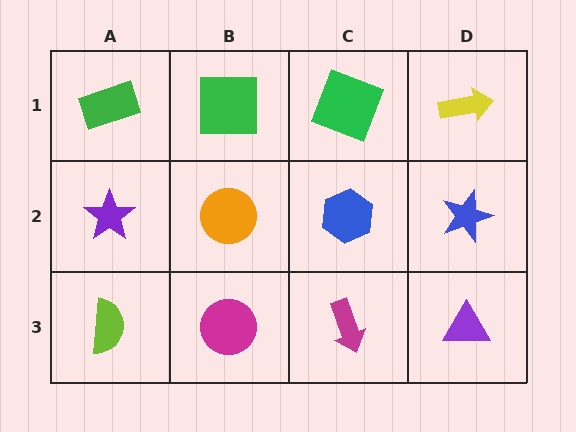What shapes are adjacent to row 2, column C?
A green square (row 1, column C), a magenta arrow (row 3, column C), an orange circle (row 2, column B), a blue star (row 2, column D).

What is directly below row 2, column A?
A lime semicircle.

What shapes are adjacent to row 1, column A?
A purple star (row 2, column A), a green square (row 1, column B).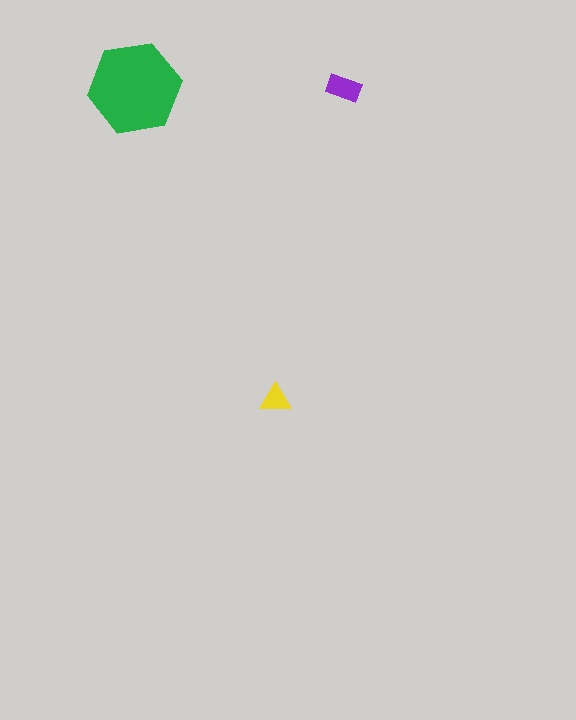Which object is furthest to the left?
The green hexagon is leftmost.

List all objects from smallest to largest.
The yellow triangle, the purple rectangle, the green hexagon.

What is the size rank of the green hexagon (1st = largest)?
1st.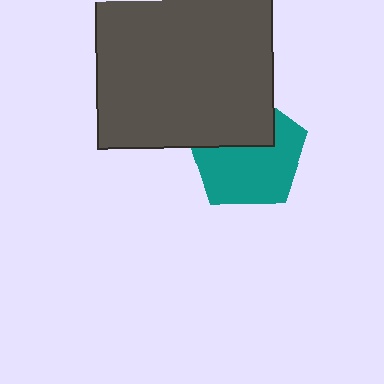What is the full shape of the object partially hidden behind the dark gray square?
The partially hidden object is a teal pentagon.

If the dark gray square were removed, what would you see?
You would see the complete teal pentagon.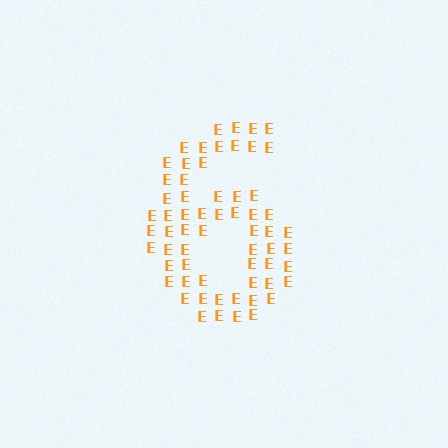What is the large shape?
The large shape is the digit 6.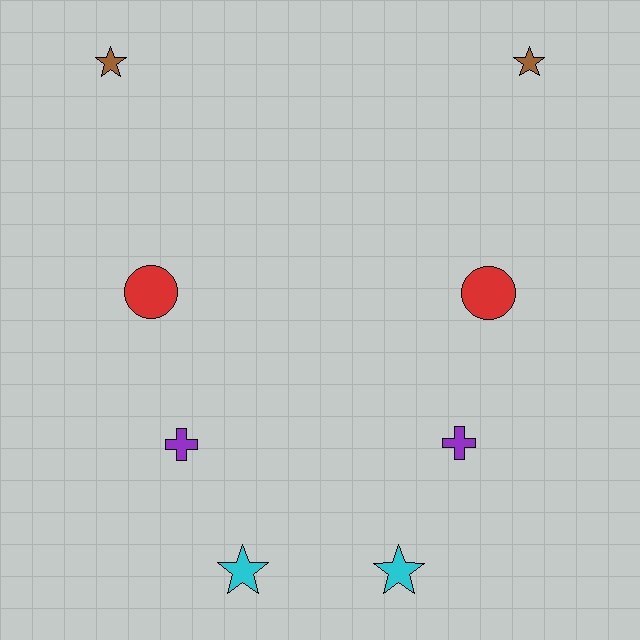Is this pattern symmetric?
Yes, this pattern has bilateral (reflection) symmetry.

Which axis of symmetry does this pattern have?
The pattern has a vertical axis of symmetry running through the center of the image.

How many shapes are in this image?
There are 8 shapes in this image.